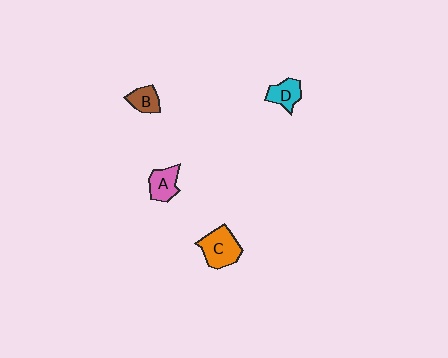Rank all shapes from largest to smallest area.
From largest to smallest: C (orange), A (pink), D (cyan), B (brown).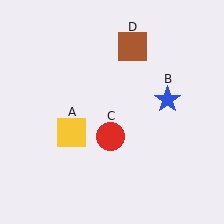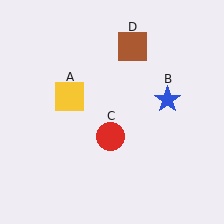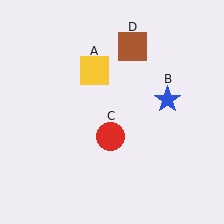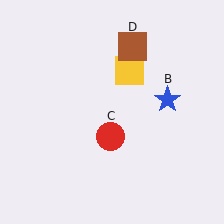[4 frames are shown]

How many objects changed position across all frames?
1 object changed position: yellow square (object A).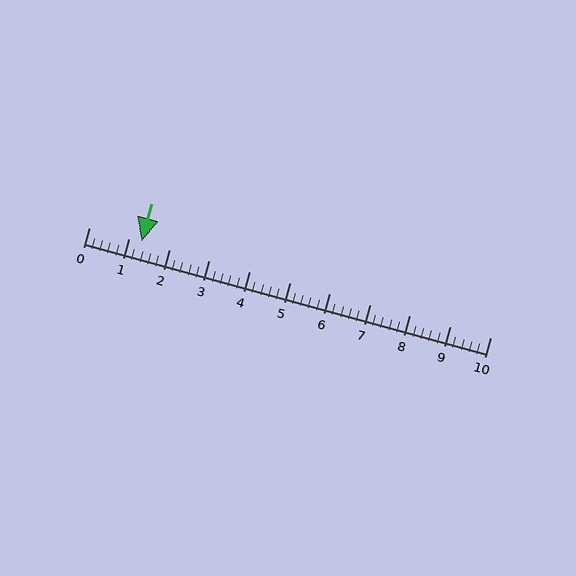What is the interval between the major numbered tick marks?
The major tick marks are spaced 1 units apart.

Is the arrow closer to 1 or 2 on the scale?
The arrow is closer to 1.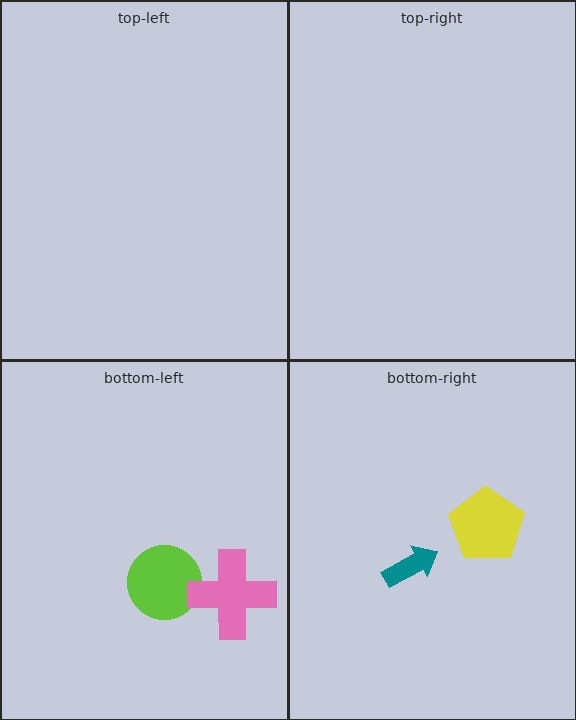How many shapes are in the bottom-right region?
2.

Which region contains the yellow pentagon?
The bottom-right region.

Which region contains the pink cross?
The bottom-left region.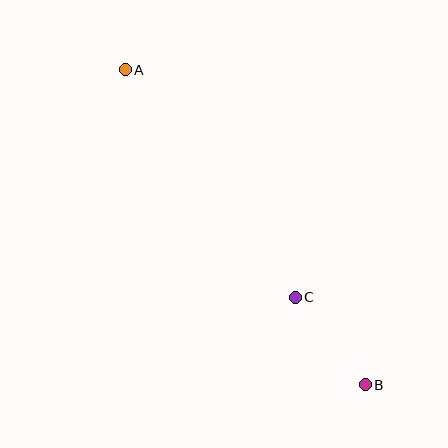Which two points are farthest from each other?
Points A and B are farthest from each other.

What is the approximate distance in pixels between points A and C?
The distance between A and C is approximately 284 pixels.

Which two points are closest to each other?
Points B and C are closest to each other.